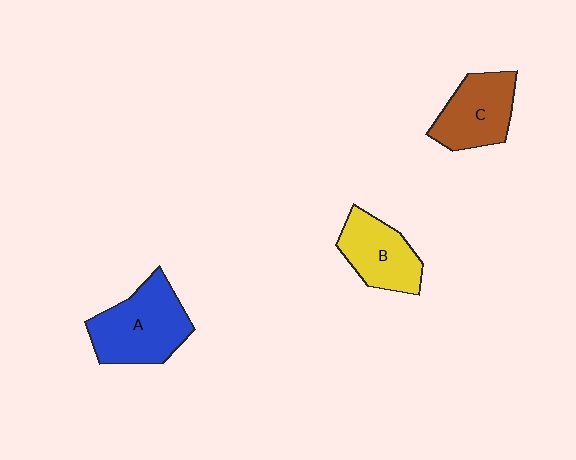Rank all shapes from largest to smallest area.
From largest to smallest: A (blue), C (brown), B (yellow).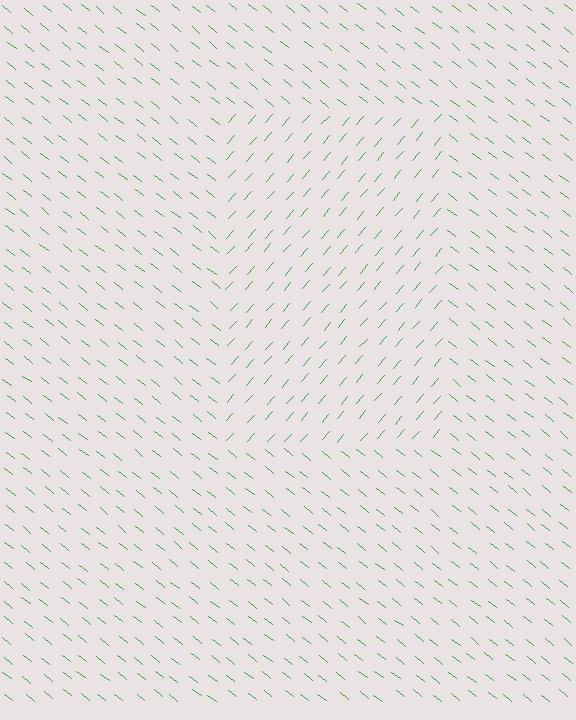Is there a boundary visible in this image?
Yes, there is a texture boundary formed by a change in line orientation.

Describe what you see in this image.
The image is filled with small green line segments. A rectangle region in the image has lines oriented differently from the surrounding lines, creating a visible texture boundary.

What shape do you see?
I see a rectangle.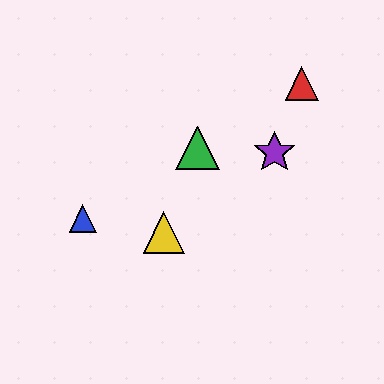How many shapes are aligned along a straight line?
3 shapes (the red triangle, the blue triangle, the green triangle) are aligned along a straight line.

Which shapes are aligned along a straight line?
The red triangle, the blue triangle, the green triangle are aligned along a straight line.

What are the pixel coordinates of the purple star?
The purple star is at (275, 153).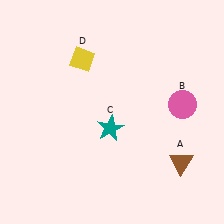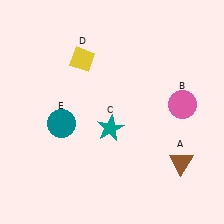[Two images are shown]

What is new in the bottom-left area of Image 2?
A teal circle (E) was added in the bottom-left area of Image 2.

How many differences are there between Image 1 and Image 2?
There is 1 difference between the two images.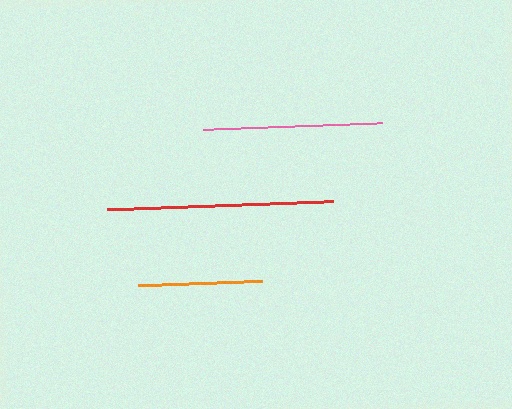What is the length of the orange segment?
The orange segment is approximately 125 pixels long.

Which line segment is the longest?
The red line is the longest at approximately 226 pixels.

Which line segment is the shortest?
The orange line is the shortest at approximately 125 pixels.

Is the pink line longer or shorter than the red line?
The red line is longer than the pink line.